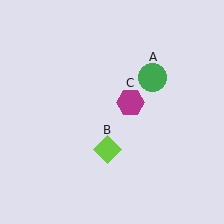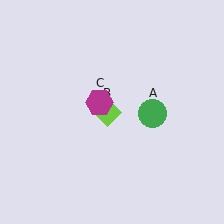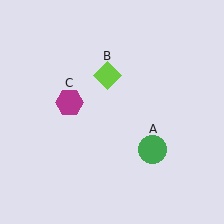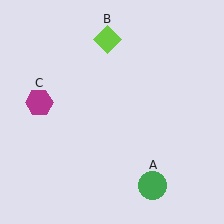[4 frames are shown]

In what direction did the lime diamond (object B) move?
The lime diamond (object B) moved up.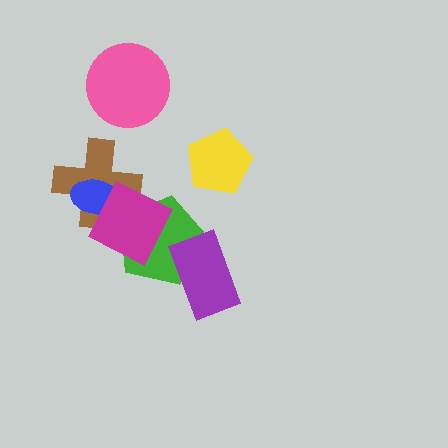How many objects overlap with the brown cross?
2 objects overlap with the brown cross.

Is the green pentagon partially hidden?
Yes, it is partially covered by another shape.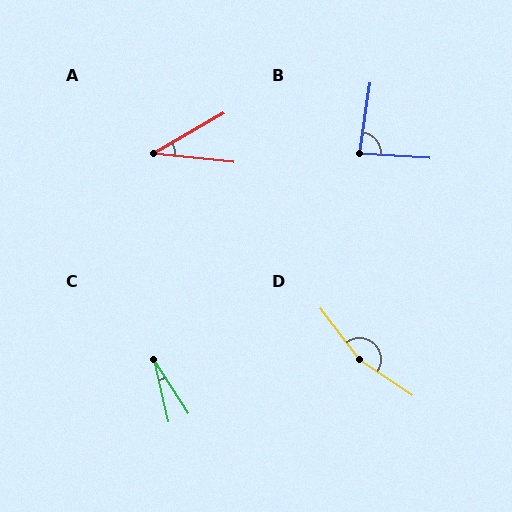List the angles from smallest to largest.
C (20°), A (35°), B (85°), D (161°).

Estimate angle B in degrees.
Approximately 85 degrees.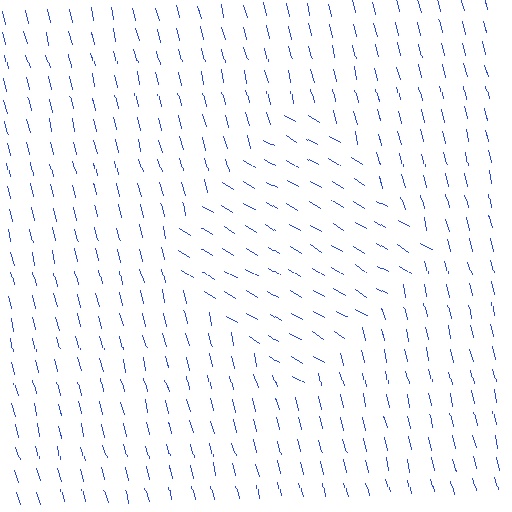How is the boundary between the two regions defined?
The boundary is defined purely by a change in line orientation (approximately 45 degrees difference). All lines are the same color and thickness.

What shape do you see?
I see a diamond.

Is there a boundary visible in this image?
Yes, there is a texture boundary formed by a change in line orientation.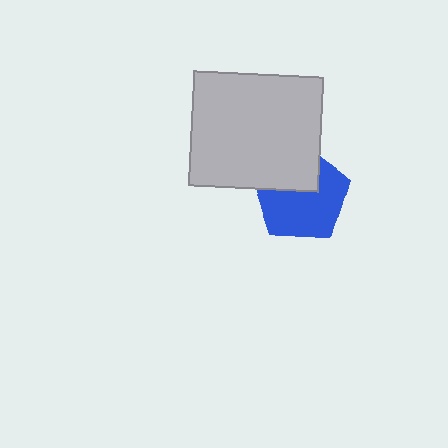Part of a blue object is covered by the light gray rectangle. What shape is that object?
It is a pentagon.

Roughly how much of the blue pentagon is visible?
Most of it is visible (roughly 65%).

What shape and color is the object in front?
The object in front is a light gray rectangle.